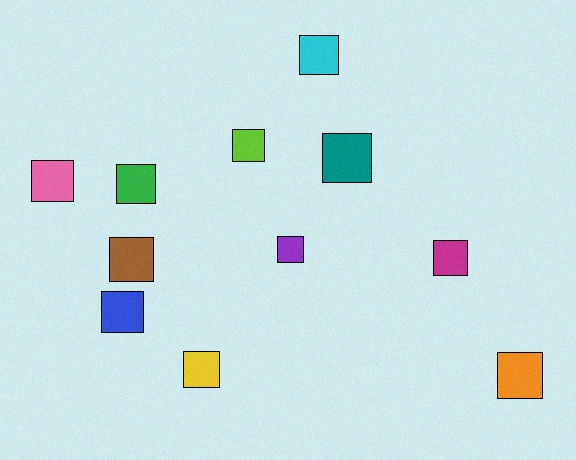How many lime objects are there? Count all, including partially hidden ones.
There is 1 lime object.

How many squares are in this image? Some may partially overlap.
There are 11 squares.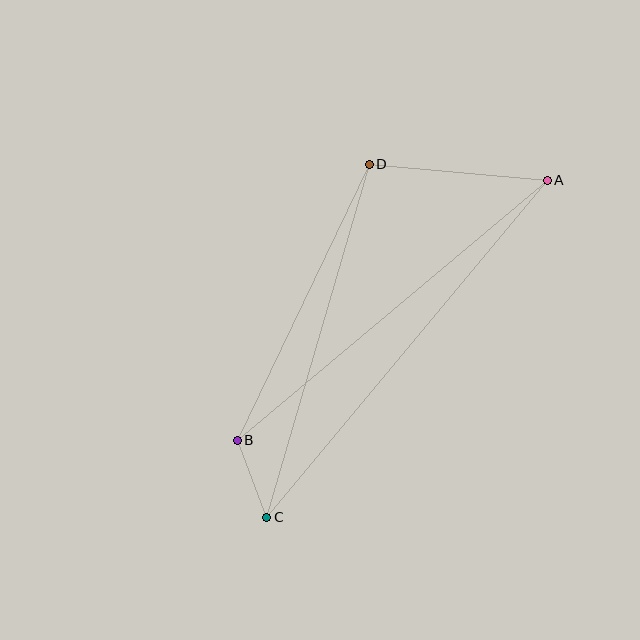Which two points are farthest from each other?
Points A and C are farthest from each other.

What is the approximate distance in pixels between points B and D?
The distance between B and D is approximately 306 pixels.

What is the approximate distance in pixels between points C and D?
The distance between C and D is approximately 368 pixels.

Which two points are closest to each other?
Points B and C are closest to each other.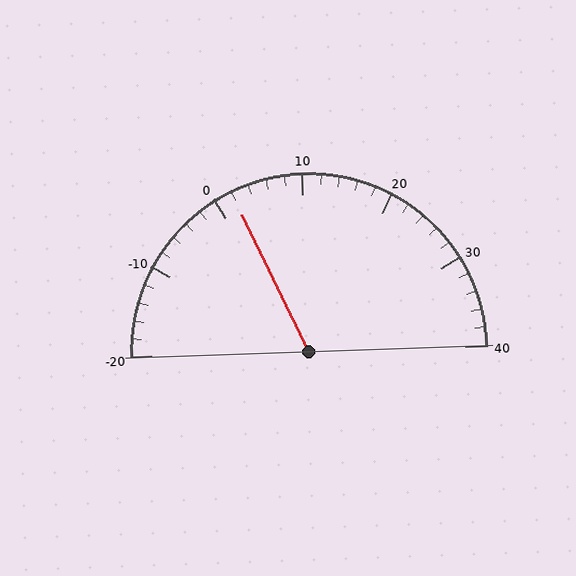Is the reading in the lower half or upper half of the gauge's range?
The reading is in the lower half of the range (-20 to 40).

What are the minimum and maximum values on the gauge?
The gauge ranges from -20 to 40.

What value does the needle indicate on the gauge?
The needle indicates approximately 2.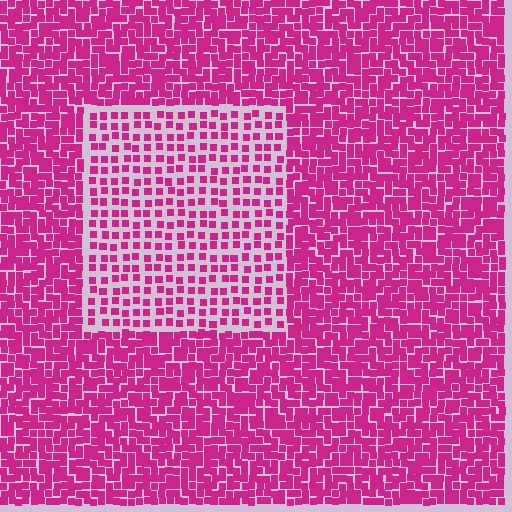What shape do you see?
I see a rectangle.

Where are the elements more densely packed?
The elements are more densely packed outside the rectangle boundary.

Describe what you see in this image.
The image contains small magenta elements arranged at two different densities. A rectangle-shaped region is visible where the elements are less densely packed than the surrounding area.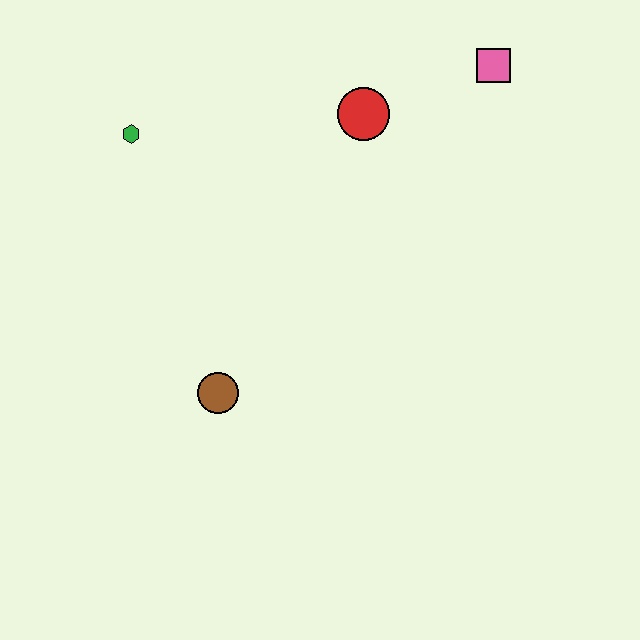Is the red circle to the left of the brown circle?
No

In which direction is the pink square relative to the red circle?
The pink square is to the right of the red circle.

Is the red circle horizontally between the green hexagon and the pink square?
Yes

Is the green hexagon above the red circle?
No